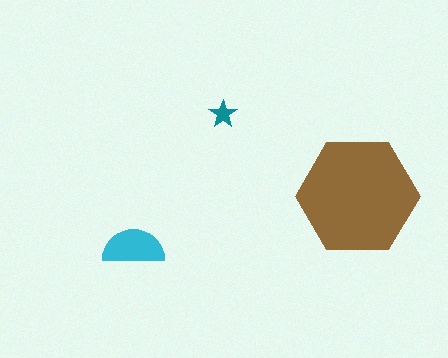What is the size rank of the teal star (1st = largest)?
3rd.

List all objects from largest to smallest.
The brown hexagon, the cyan semicircle, the teal star.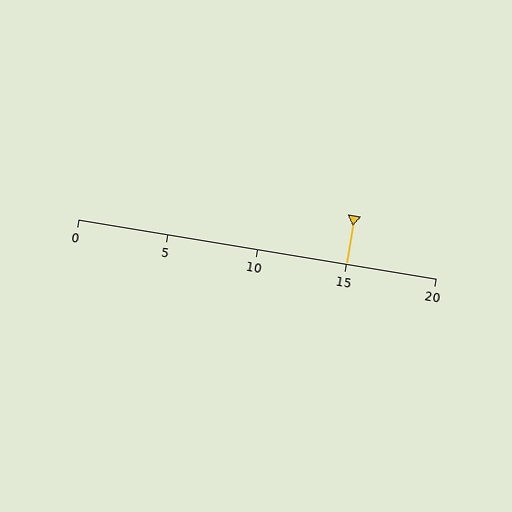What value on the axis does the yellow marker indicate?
The marker indicates approximately 15.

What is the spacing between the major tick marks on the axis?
The major ticks are spaced 5 apart.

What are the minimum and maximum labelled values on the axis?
The axis runs from 0 to 20.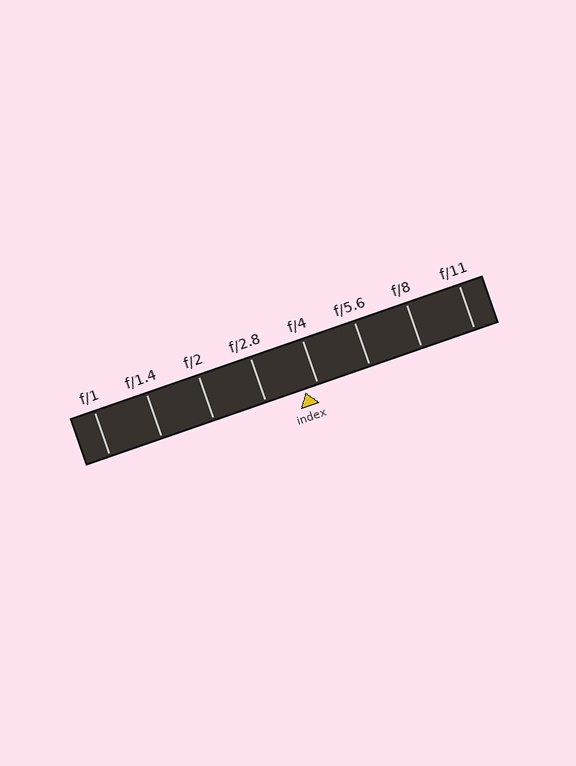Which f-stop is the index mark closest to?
The index mark is closest to f/4.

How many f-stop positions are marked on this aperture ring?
There are 8 f-stop positions marked.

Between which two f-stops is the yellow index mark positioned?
The index mark is between f/2.8 and f/4.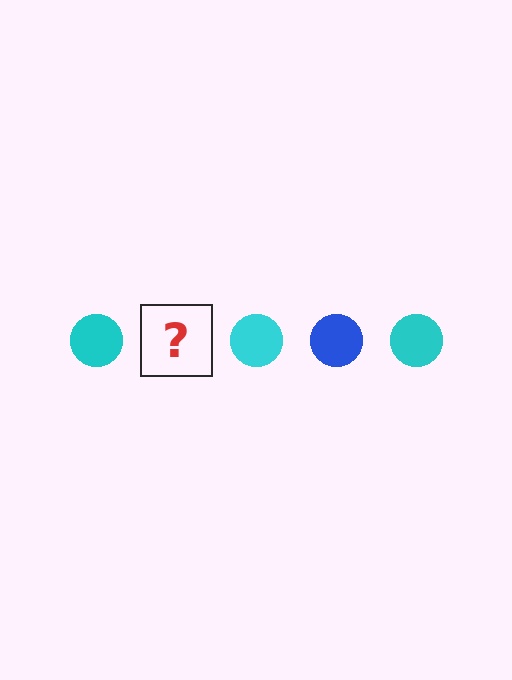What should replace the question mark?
The question mark should be replaced with a blue circle.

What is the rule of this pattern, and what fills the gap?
The rule is that the pattern cycles through cyan, blue circles. The gap should be filled with a blue circle.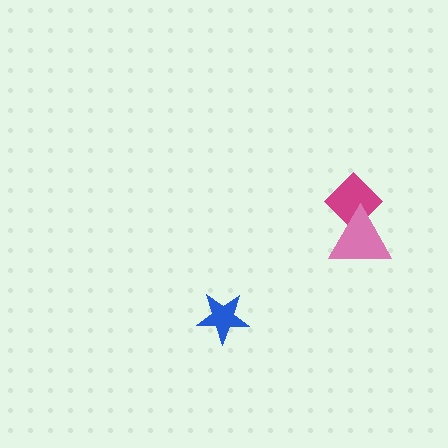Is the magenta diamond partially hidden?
Yes, it is partially covered by another shape.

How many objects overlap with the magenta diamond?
1 object overlaps with the magenta diamond.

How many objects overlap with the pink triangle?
1 object overlaps with the pink triangle.